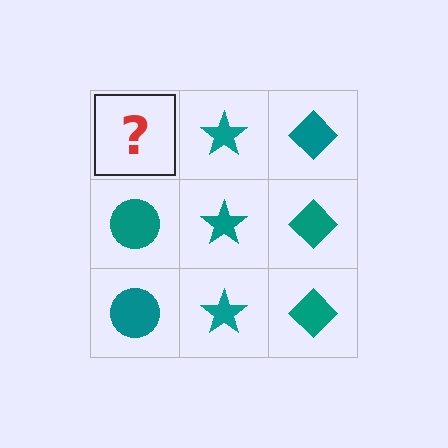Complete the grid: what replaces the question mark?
The question mark should be replaced with a teal circle.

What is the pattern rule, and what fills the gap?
The rule is that each column has a consistent shape. The gap should be filled with a teal circle.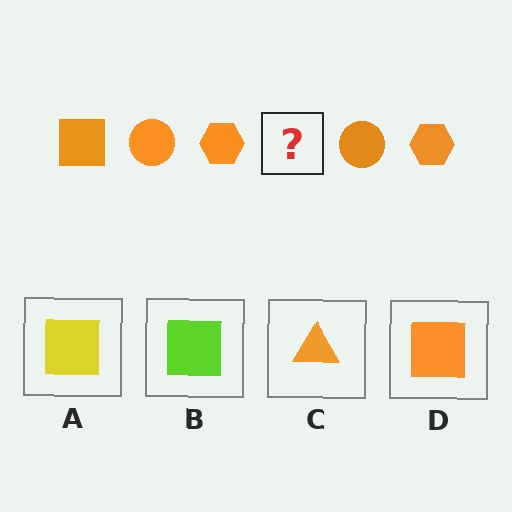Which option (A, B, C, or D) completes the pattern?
D.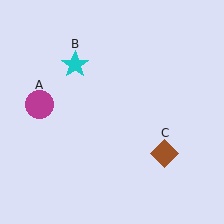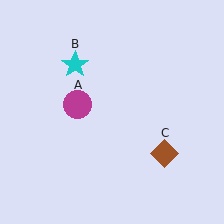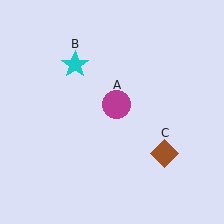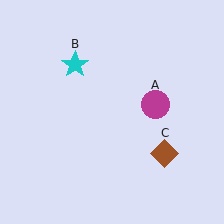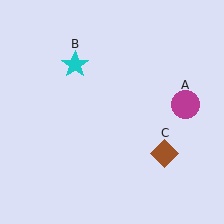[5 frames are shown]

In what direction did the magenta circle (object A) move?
The magenta circle (object A) moved right.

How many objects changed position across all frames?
1 object changed position: magenta circle (object A).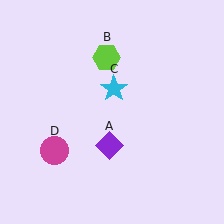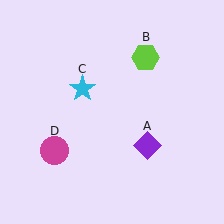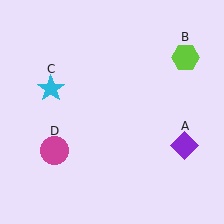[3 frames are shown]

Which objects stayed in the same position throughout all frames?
Magenta circle (object D) remained stationary.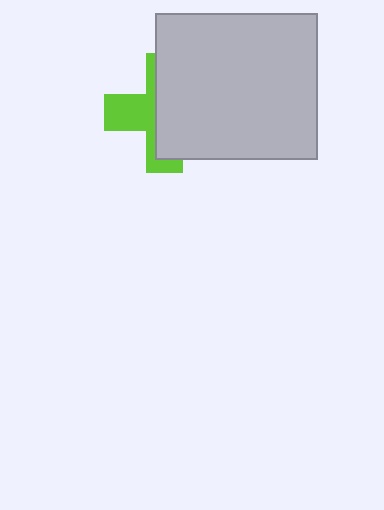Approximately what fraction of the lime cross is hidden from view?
Roughly 58% of the lime cross is hidden behind the light gray rectangle.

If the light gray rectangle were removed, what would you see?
You would see the complete lime cross.